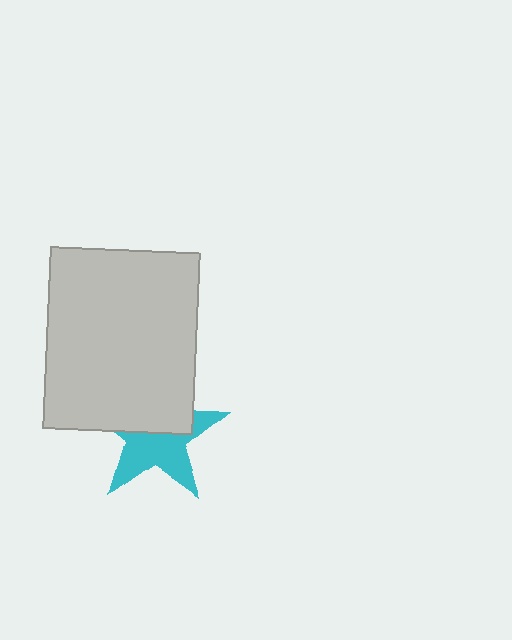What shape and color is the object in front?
The object in front is a light gray rectangle.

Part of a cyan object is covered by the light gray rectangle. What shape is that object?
It is a star.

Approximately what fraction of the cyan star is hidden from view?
Roughly 46% of the cyan star is hidden behind the light gray rectangle.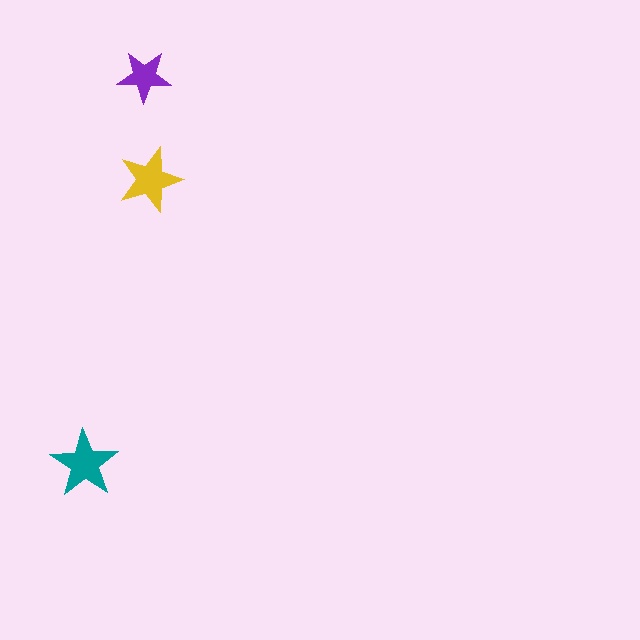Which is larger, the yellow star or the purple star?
The yellow one.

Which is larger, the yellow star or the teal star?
The teal one.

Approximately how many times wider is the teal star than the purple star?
About 1.5 times wider.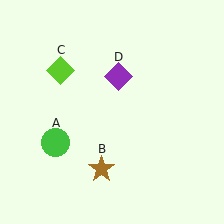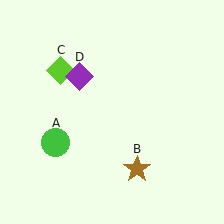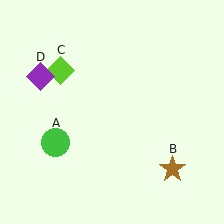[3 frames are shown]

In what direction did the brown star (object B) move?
The brown star (object B) moved right.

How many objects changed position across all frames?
2 objects changed position: brown star (object B), purple diamond (object D).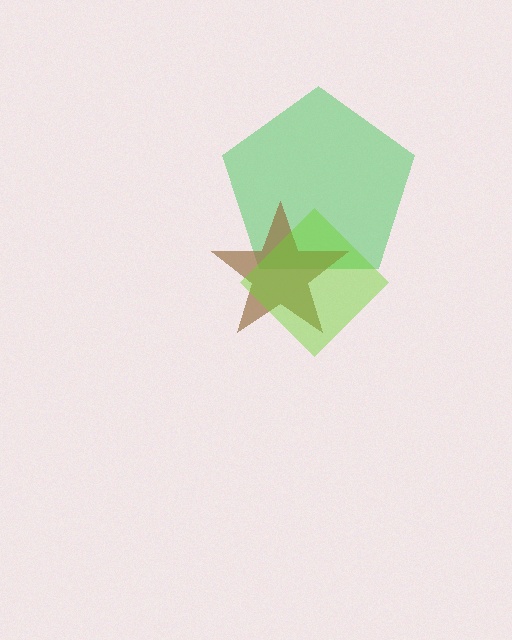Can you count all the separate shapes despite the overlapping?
Yes, there are 3 separate shapes.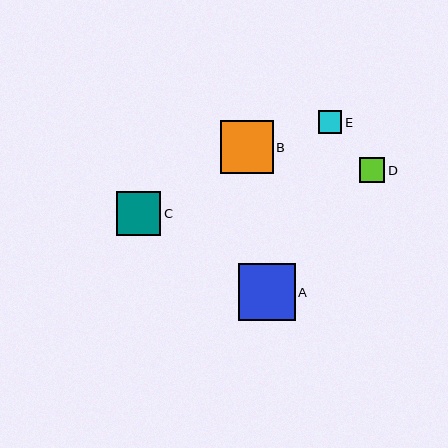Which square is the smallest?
Square E is the smallest with a size of approximately 23 pixels.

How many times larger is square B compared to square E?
Square B is approximately 2.3 times the size of square E.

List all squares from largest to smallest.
From largest to smallest: A, B, C, D, E.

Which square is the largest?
Square A is the largest with a size of approximately 57 pixels.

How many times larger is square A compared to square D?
Square A is approximately 2.2 times the size of square D.